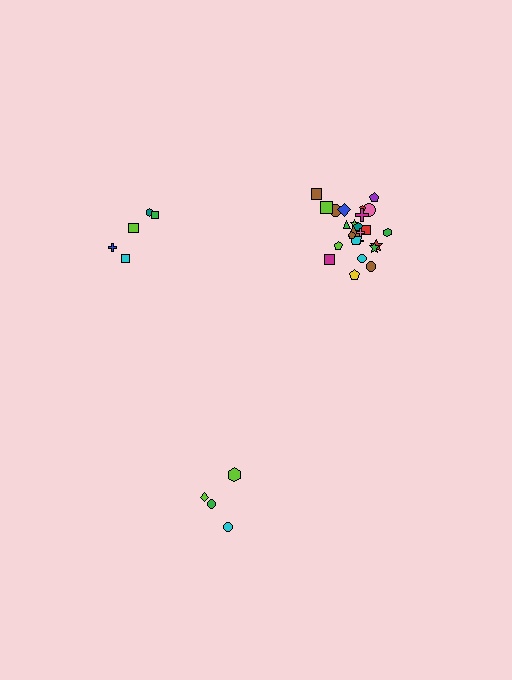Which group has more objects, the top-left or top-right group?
The top-right group.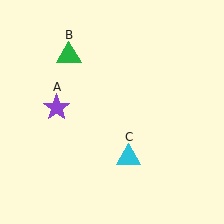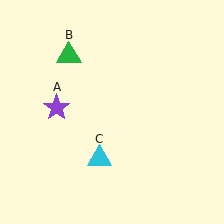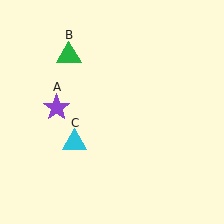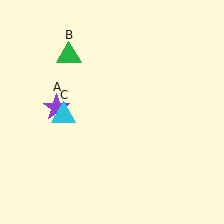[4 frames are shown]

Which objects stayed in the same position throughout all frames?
Purple star (object A) and green triangle (object B) remained stationary.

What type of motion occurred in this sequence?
The cyan triangle (object C) rotated clockwise around the center of the scene.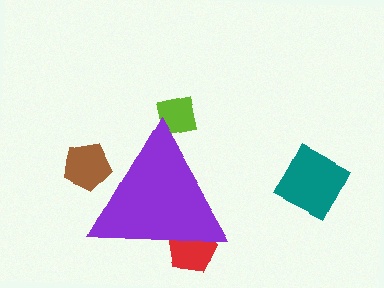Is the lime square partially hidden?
Yes, the lime square is partially hidden behind the purple triangle.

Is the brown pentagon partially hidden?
Yes, the brown pentagon is partially hidden behind the purple triangle.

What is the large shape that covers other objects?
A purple triangle.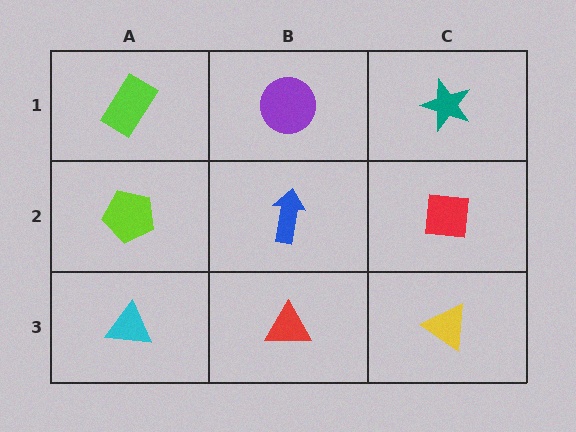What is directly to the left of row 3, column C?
A red triangle.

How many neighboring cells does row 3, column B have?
3.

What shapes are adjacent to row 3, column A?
A lime pentagon (row 2, column A), a red triangle (row 3, column B).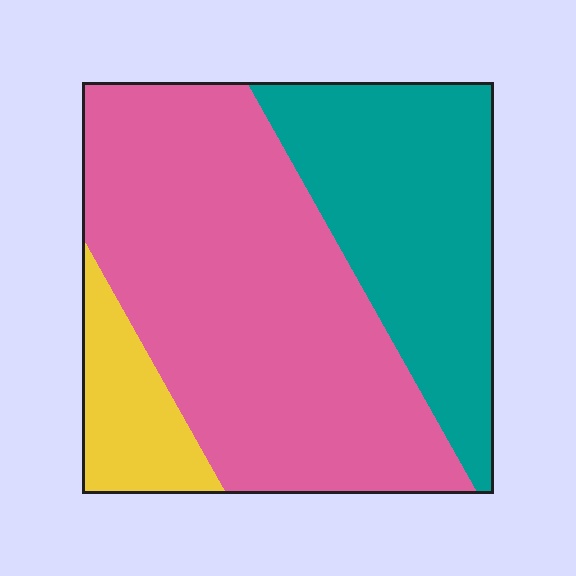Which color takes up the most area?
Pink, at roughly 55%.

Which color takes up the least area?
Yellow, at roughly 10%.